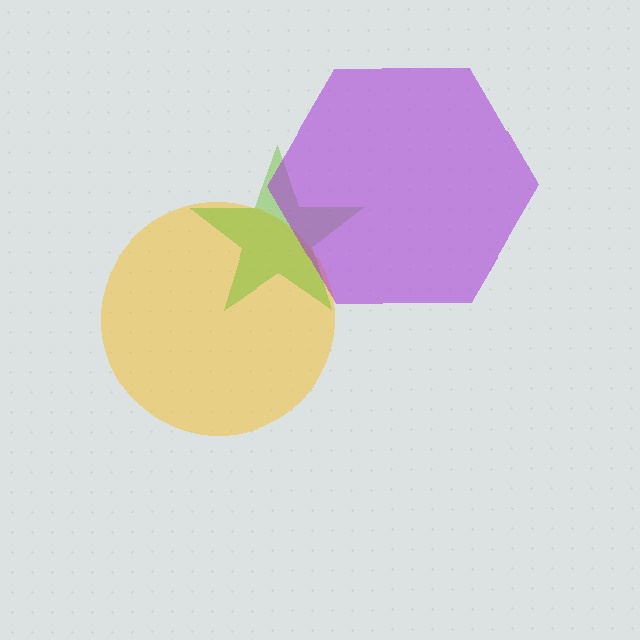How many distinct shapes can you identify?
There are 3 distinct shapes: a yellow circle, a lime star, a purple hexagon.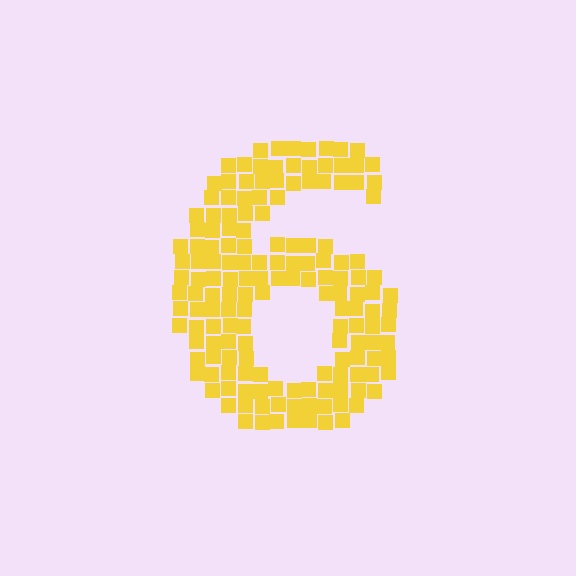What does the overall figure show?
The overall figure shows the digit 6.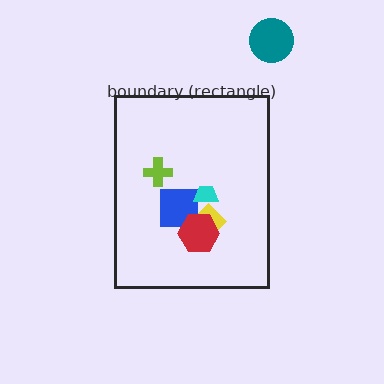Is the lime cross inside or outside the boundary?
Inside.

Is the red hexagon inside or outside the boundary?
Inside.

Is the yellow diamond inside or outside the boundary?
Inside.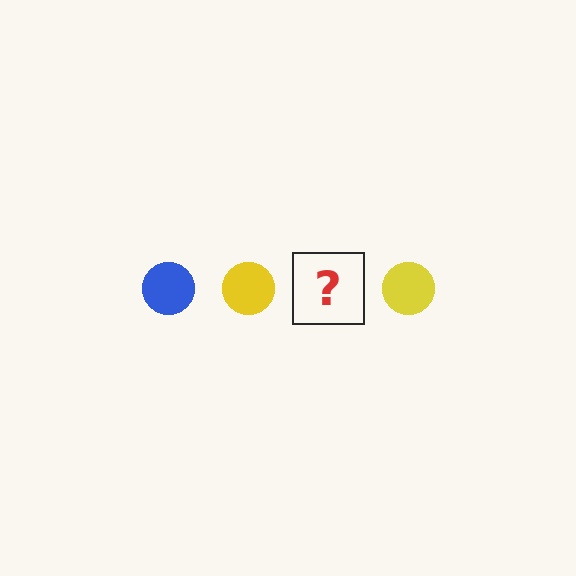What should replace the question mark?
The question mark should be replaced with a blue circle.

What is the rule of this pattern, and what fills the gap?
The rule is that the pattern cycles through blue, yellow circles. The gap should be filled with a blue circle.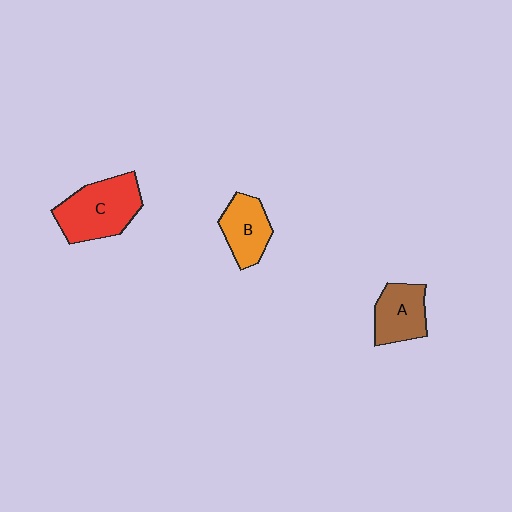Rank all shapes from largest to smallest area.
From largest to smallest: C (red), A (brown), B (orange).